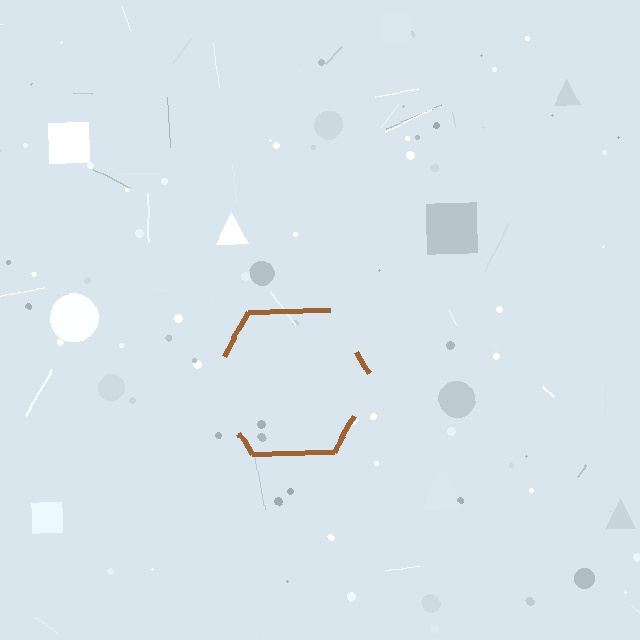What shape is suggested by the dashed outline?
The dashed outline suggests a hexagon.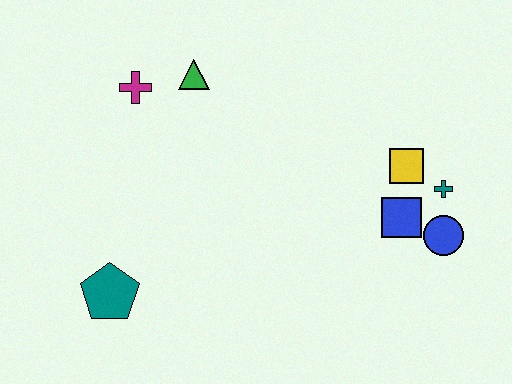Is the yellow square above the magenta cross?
No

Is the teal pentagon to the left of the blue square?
Yes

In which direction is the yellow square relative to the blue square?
The yellow square is above the blue square.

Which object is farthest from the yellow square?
The teal pentagon is farthest from the yellow square.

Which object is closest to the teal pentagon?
The magenta cross is closest to the teal pentagon.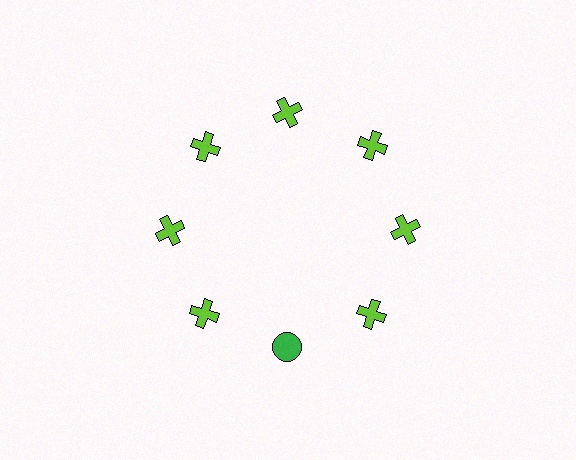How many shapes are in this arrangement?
There are 8 shapes arranged in a ring pattern.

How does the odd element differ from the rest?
It differs in both color (green instead of lime) and shape (circle instead of cross).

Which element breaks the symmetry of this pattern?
The green circle at roughly the 6 o'clock position breaks the symmetry. All other shapes are lime crosses.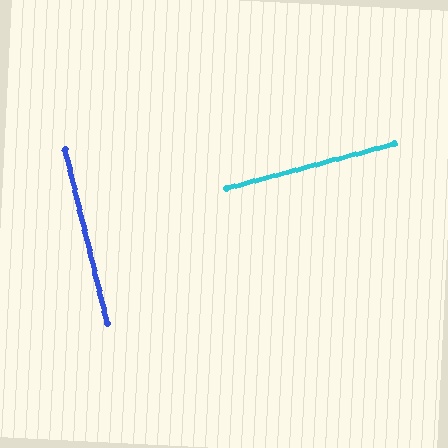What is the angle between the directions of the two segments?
Approximately 88 degrees.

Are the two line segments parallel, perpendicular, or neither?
Perpendicular — they meet at approximately 88°.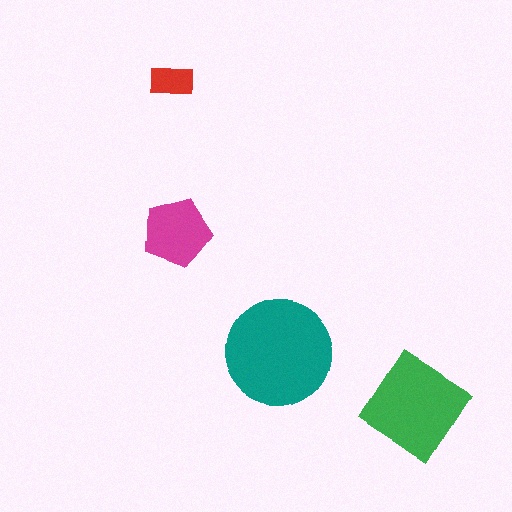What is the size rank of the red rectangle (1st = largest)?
4th.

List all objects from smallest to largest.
The red rectangle, the magenta pentagon, the green diamond, the teal circle.